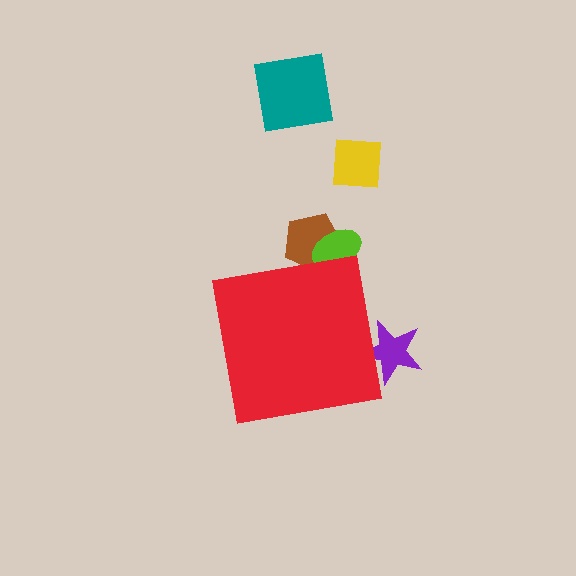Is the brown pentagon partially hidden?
Yes, the brown pentagon is partially hidden behind the red square.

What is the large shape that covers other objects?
A red square.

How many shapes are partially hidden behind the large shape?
3 shapes are partially hidden.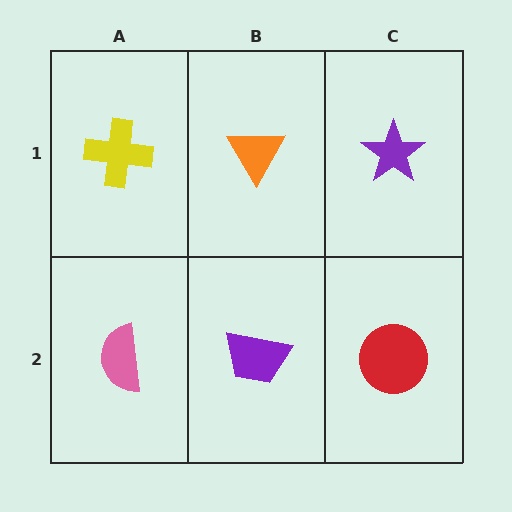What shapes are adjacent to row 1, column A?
A pink semicircle (row 2, column A), an orange triangle (row 1, column B).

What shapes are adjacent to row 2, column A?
A yellow cross (row 1, column A), a purple trapezoid (row 2, column B).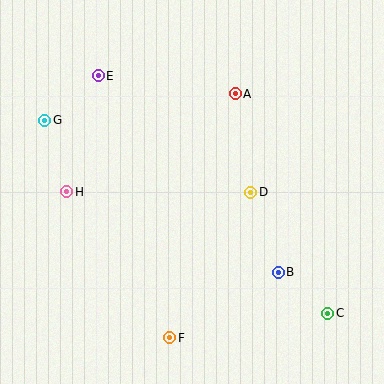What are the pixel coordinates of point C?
Point C is at (328, 313).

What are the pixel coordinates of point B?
Point B is at (278, 272).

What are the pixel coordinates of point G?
Point G is at (45, 120).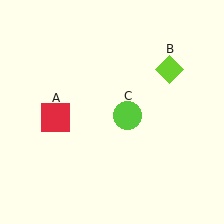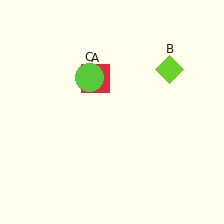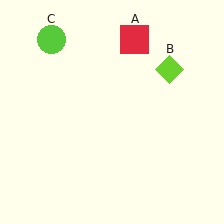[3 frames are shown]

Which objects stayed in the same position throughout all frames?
Lime diamond (object B) remained stationary.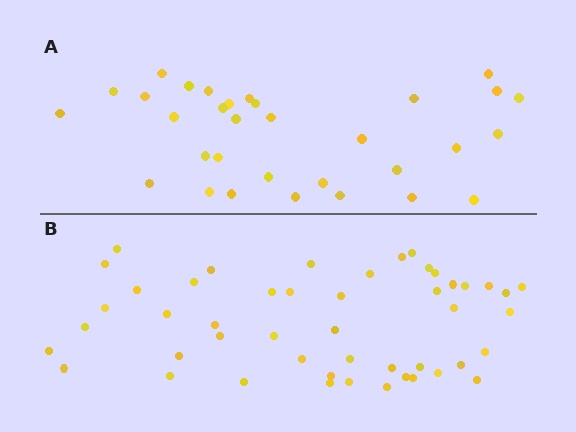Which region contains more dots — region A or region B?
Region B (the bottom region) has more dots.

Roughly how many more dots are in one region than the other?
Region B has approximately 15 more dots than region A.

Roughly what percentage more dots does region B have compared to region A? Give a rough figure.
About 50% more.